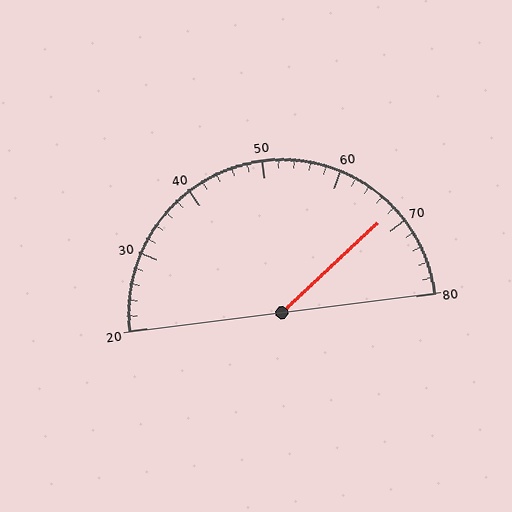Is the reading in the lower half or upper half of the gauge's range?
The reading is in the upper half of the range (20 to 80).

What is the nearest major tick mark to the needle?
The nearest major tick mark is 70.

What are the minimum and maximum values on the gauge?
The gauge ranges from 20 to 80.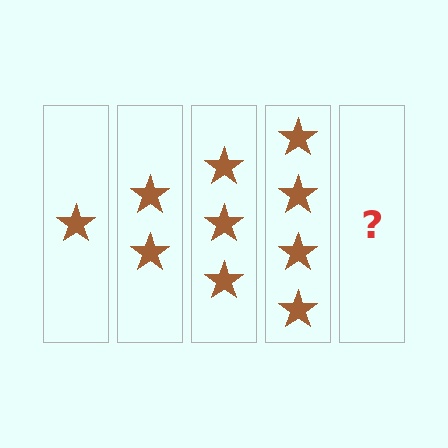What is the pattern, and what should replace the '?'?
The pattern is that each step adds one more star. The '?' should be 5 stars.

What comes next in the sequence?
The next element should be 5 stars.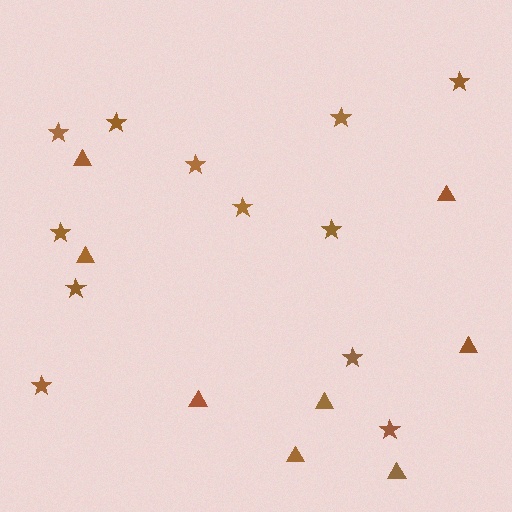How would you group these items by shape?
There are 2 groups: one group of triangles (8) and one group of stars (12).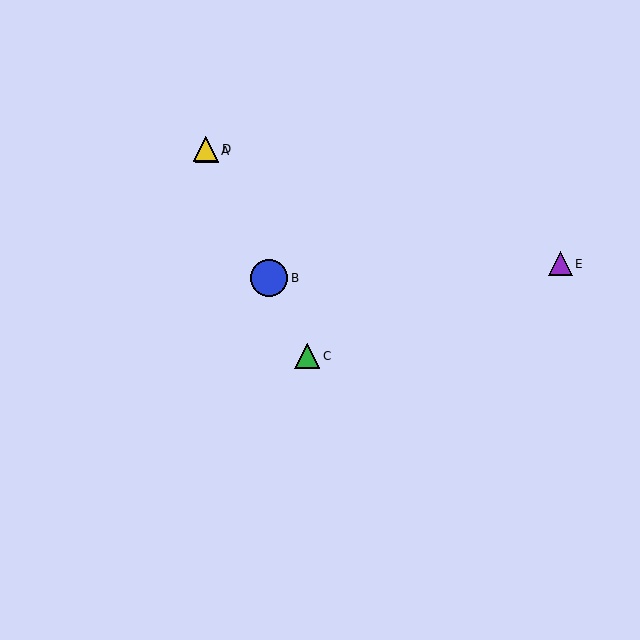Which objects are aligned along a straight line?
Objects A, B, C, D are aligned along a straight line.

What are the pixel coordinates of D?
Object D is at (206, 149).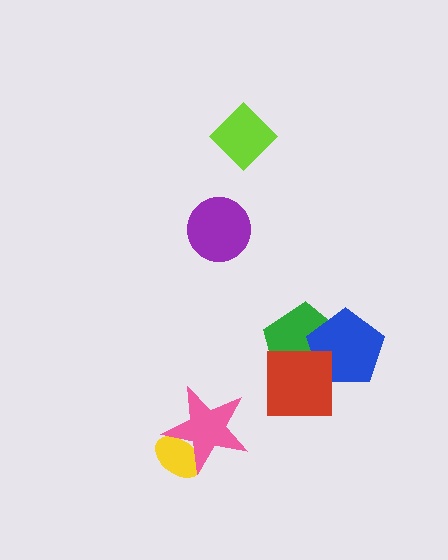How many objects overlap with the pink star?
1 object overlaps with the pink star.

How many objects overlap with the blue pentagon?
2 objects overlap with the blue pentagon.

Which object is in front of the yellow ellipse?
The pink star is in front of the yellow ellipse.